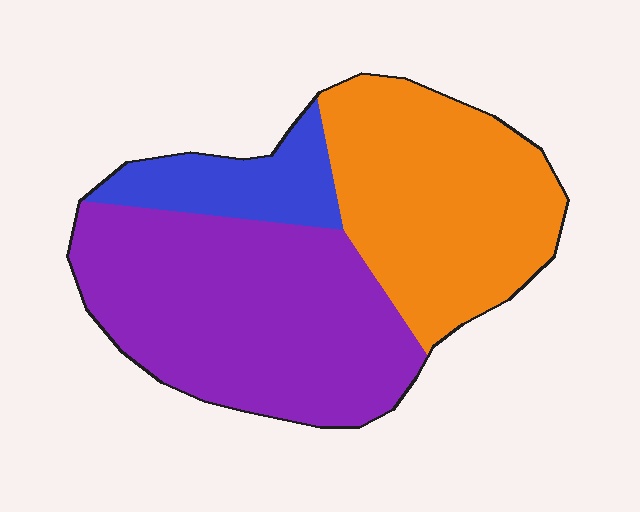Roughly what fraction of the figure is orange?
Orange takes up about three eighths (3/8) of the figure.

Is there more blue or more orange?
Orange.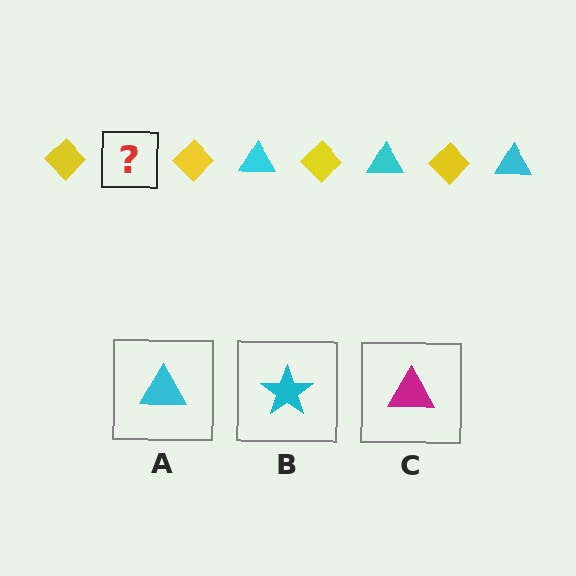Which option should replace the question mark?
Option A.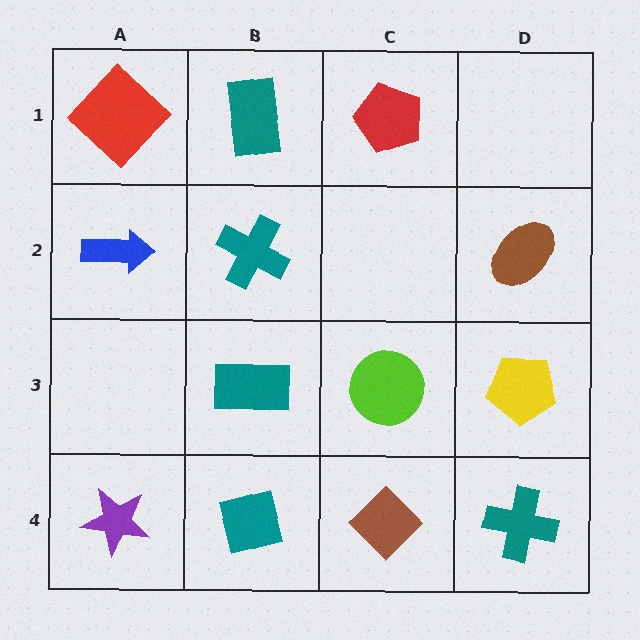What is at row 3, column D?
A yellow pentagon.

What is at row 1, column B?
A teal rectangle.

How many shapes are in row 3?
3 shapes.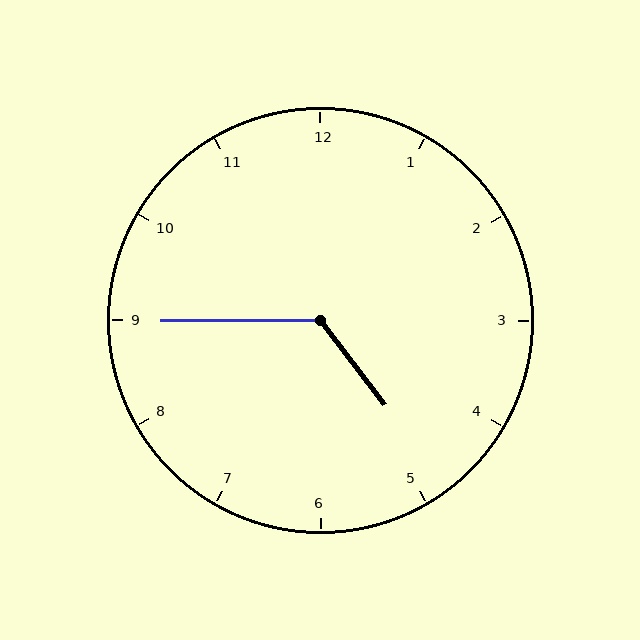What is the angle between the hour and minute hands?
Approximately 128 degrees.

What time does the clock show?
4:45.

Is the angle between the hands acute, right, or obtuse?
It is obtuse.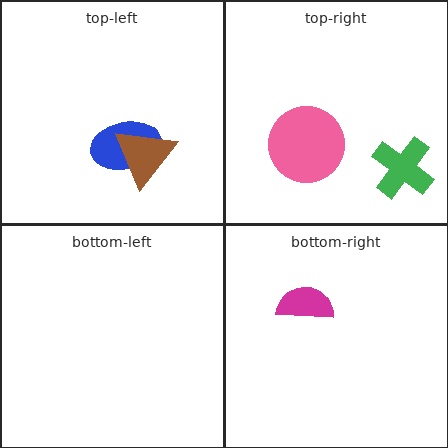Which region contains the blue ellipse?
The top-left region.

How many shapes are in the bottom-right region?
1.